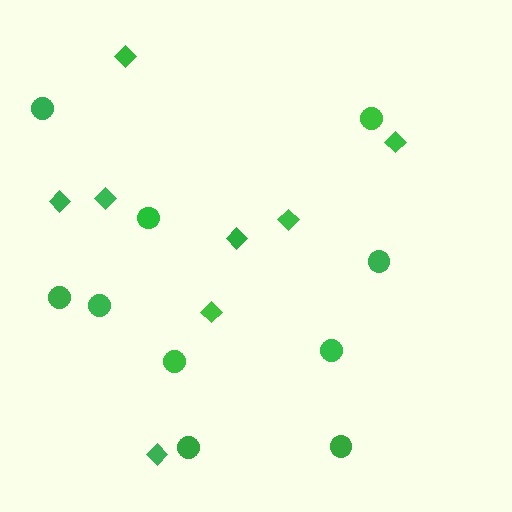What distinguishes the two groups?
There are 2 groups: one group of circles (10) and one group of diamonds (8).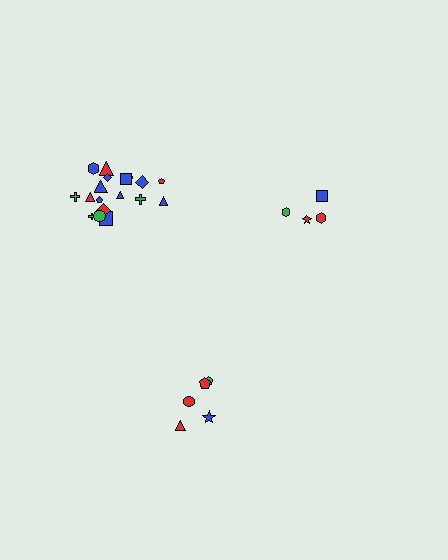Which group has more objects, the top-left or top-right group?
The top-left group.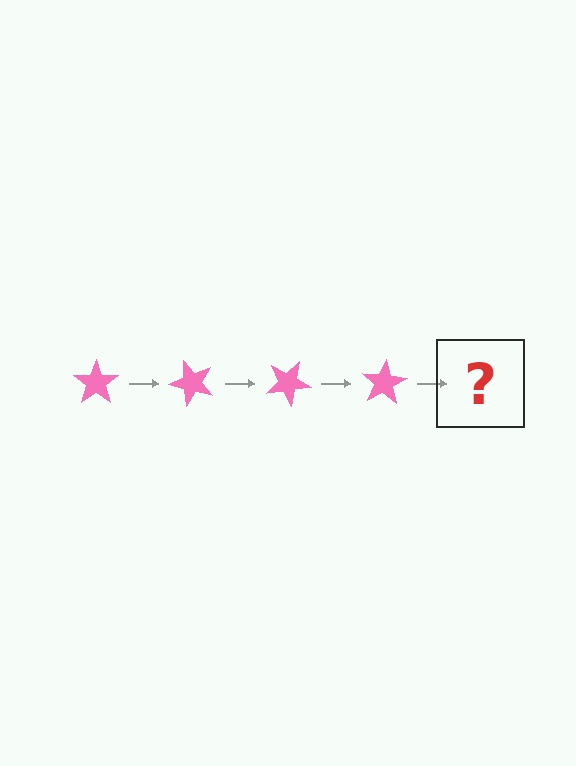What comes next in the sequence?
The next element should be a pink star rotated 200 degrees.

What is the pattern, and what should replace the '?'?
The pattern is that the star rotates 50 degrees each step. The '?' should be a pink star rotated 200 degrees.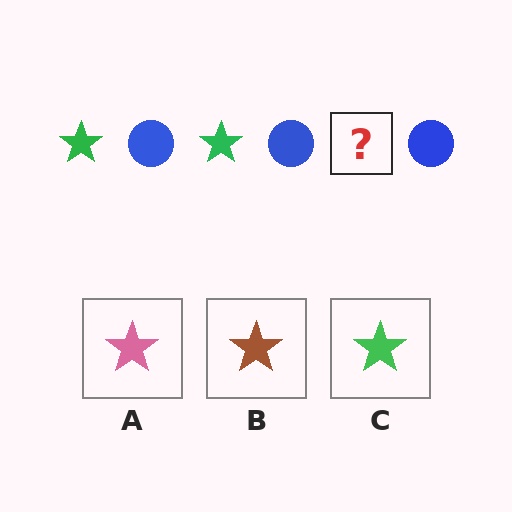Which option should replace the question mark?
Option C.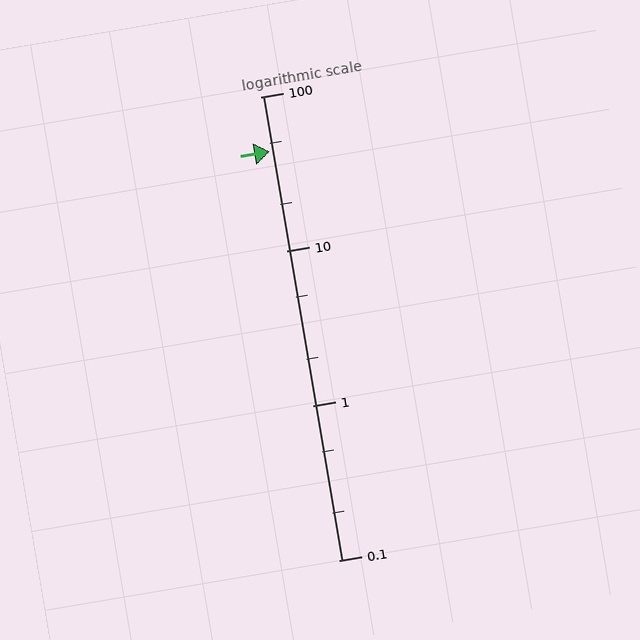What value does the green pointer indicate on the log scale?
The pointer indicates approximately 44.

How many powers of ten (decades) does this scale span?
The scale spans 3 decades, from 0.1 to 100.